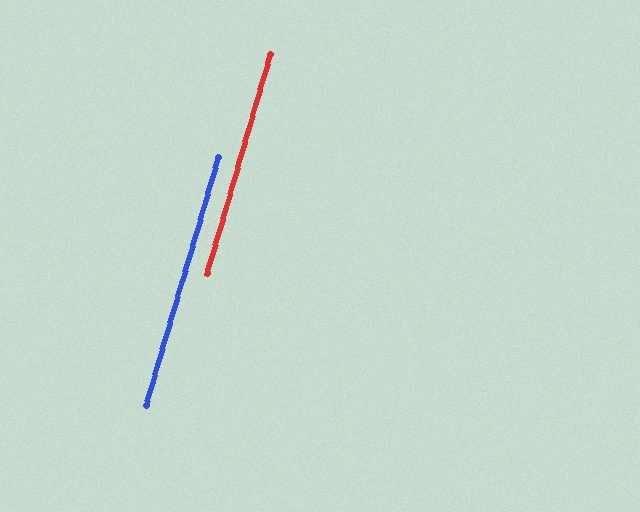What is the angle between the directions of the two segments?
Approximately 0 degrees.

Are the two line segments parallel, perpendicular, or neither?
Parallel — their directions differ by only 0.3°.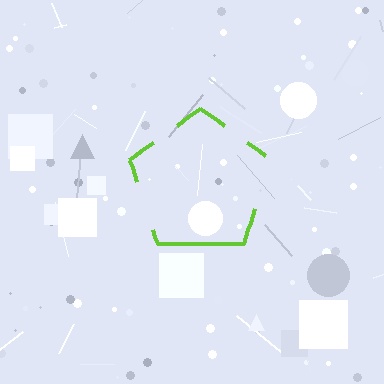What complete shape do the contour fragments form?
The contour fragments form a pentagon.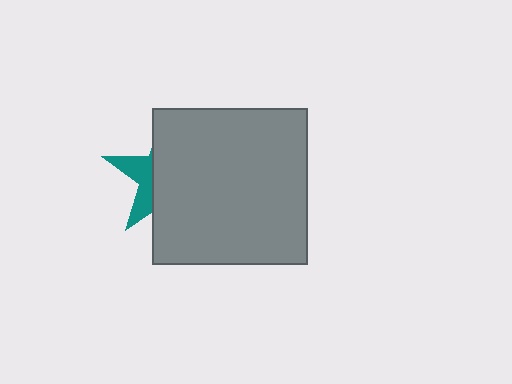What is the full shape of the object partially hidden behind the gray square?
The partially hidden object is a teal star.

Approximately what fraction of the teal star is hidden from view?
Roughly 70% of the teal star is hidden behind the gray square.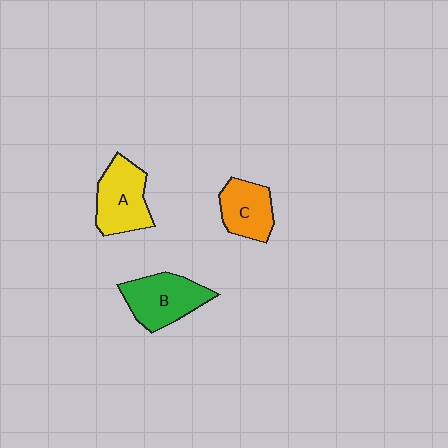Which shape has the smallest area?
Shape C (orange).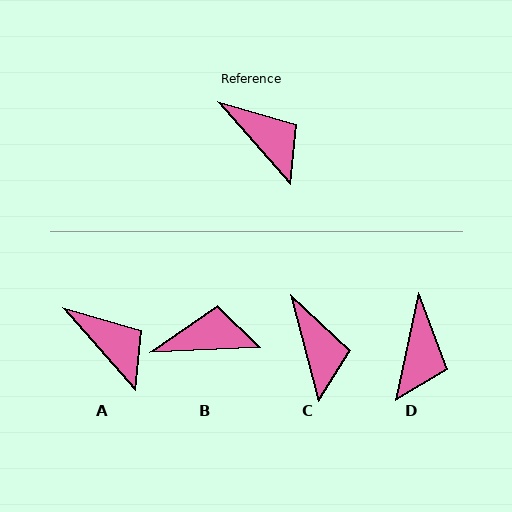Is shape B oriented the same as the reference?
No, it is off by about 52 degrees.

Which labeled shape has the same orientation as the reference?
A.